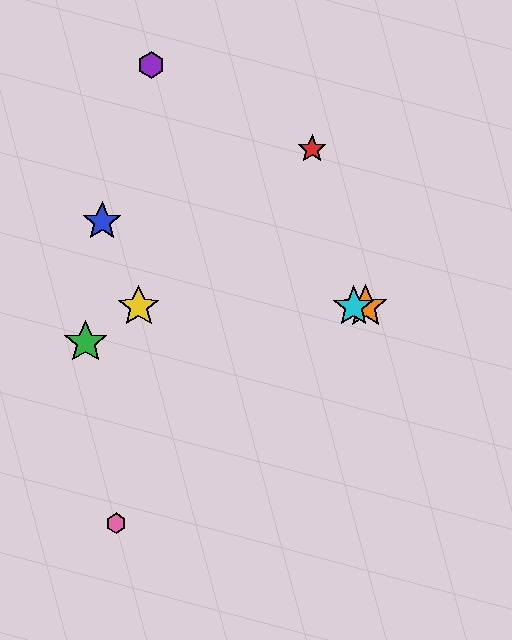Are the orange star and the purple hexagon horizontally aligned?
No, the orange star is at y≈307 and the purple hexagon is at y≈65.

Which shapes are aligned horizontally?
The yellow star, the orange star, the cyan star are aligned horizontally.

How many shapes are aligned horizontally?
3 shapes (the yellow star, the orange star, the cyan star) are aligned horizontally.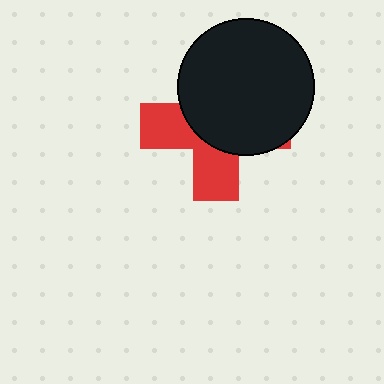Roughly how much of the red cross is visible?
A small part of it is visible (roughly 41%).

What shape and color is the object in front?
The object in front is a black circle.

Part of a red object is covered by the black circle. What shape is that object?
It is a cross.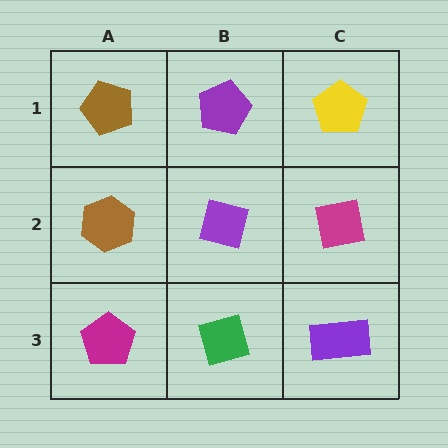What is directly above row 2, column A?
A brown pentagon.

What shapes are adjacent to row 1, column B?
A purple square (row 2, column B), a brown pentagon (row 1, column A), a yellow pentagon (row 1, column C).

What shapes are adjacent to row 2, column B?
A purple pentagon (row 1, column B), a green diamond (row 3, column B), a brown hexagon (row 2, column A), a magenta square (row 2, column C).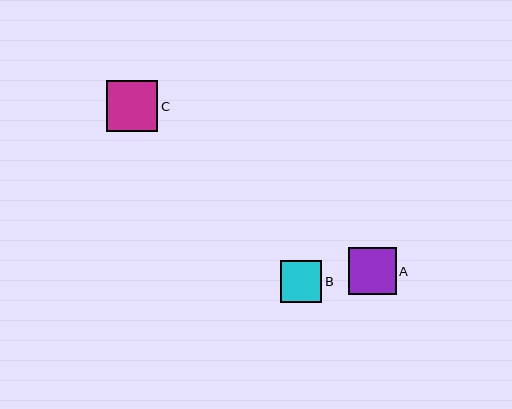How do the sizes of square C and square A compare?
Square C and square A are approximately the same size.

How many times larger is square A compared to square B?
Square A is approximately 1.2 times the size of square B.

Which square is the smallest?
Square B is the smallest with a size of approximately 41 pixels.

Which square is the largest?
Square C is the largest with a size of approximately 51 pixels.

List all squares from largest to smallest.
From largest to smallest: C, A, B.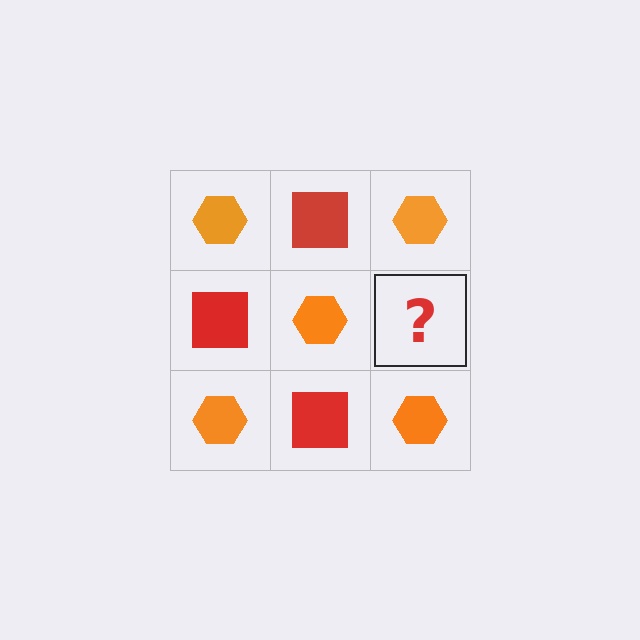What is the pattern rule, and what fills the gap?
The rule is that it alternates orange hexagon and red square in a checkerboard pattern. The gap should be filled with a red square.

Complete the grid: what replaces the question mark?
The question mark should be replaced with a red square.